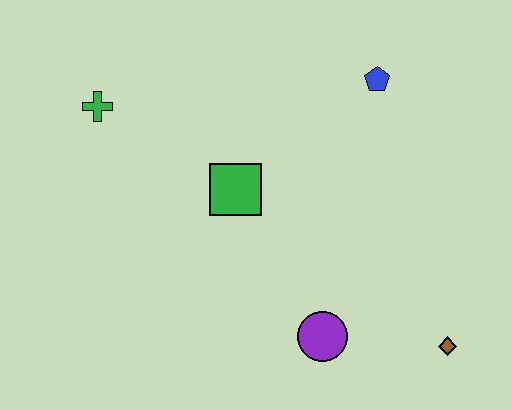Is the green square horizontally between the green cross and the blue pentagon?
Yes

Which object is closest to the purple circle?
The brown diamond is closest to the purple circle.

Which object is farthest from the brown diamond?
The green cross is farthest from the brown diamond.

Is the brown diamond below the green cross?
Yes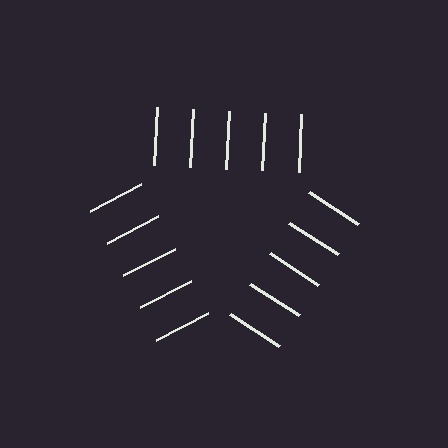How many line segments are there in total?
15 — 5 along each of the 3 edges.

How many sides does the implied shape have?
3 sides — the line-ends trace a triangle.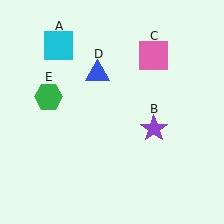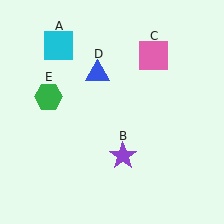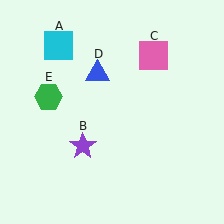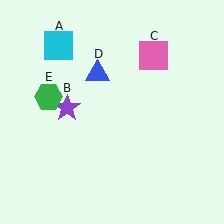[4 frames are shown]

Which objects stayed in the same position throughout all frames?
Cyan square (object A) and pink square (object C) and blue triangle (object D) and green hexagon (object E) remained stationary.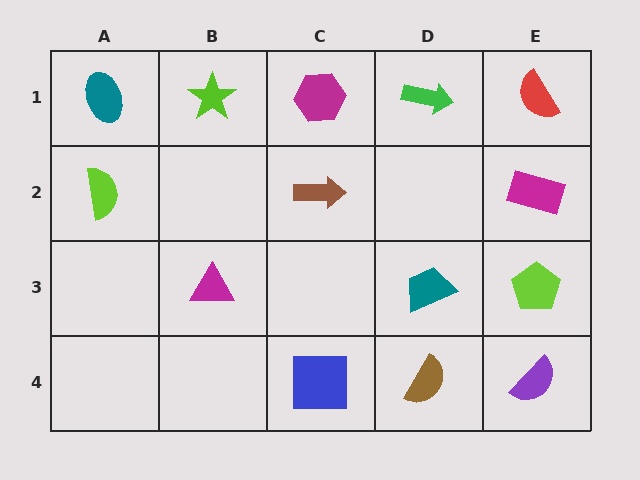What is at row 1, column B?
A lime star.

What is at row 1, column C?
A magenta hexagon.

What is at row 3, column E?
A lime pentagon.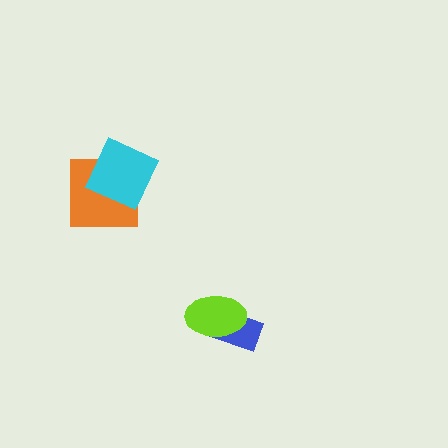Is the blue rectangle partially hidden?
Yes, it is partially covered by another shape.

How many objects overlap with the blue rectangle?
1 object overlaps with the blue rectangle.